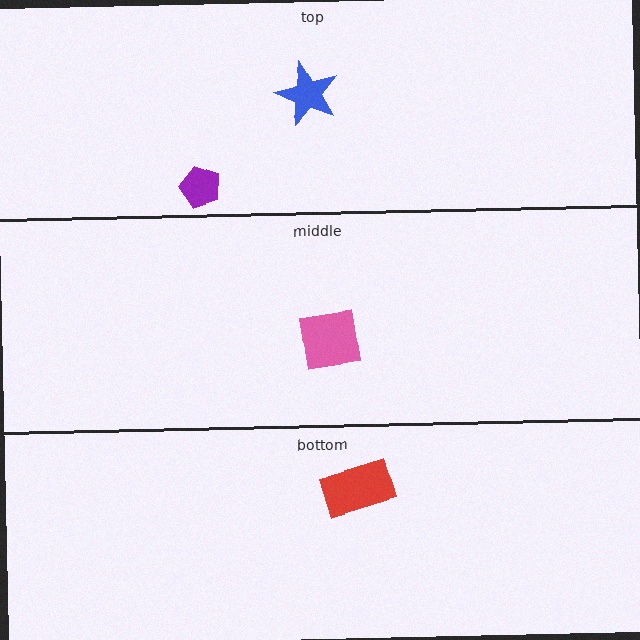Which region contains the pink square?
The middle region.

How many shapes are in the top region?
2.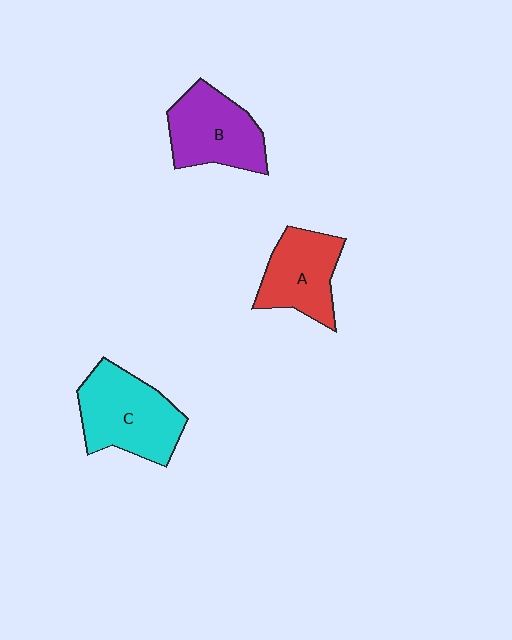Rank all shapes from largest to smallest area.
From largest to smallest: C (cyan), B (purple), A (red).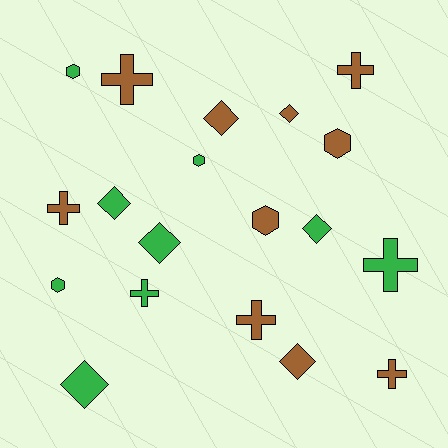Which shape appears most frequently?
Diamond, with 7 objects.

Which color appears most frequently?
Brown, with 10 objects.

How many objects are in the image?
There are 19 objects.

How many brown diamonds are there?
There are 3 brown diamonds.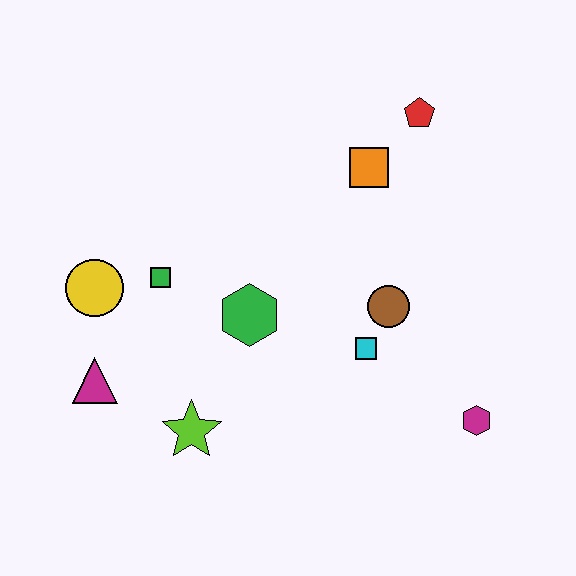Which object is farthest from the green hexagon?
The red pentagon is farthest from the green hexagon.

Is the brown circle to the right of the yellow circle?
Yes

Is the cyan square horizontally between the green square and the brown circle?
Yes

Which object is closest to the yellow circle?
The green square is closest to the yellow circle.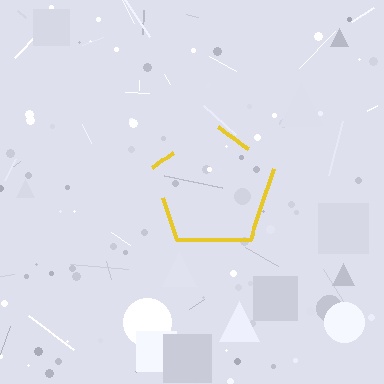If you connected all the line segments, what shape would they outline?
They would outline a pentagon.